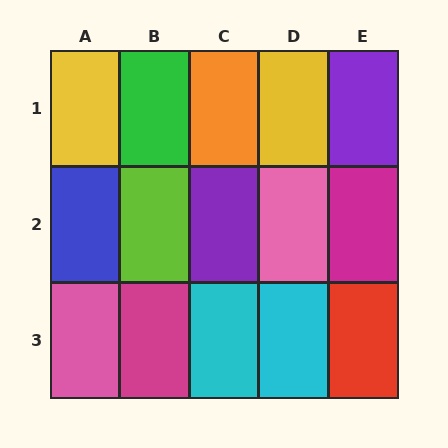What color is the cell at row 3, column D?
Cyan.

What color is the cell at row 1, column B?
Green.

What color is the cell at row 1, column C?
Orange.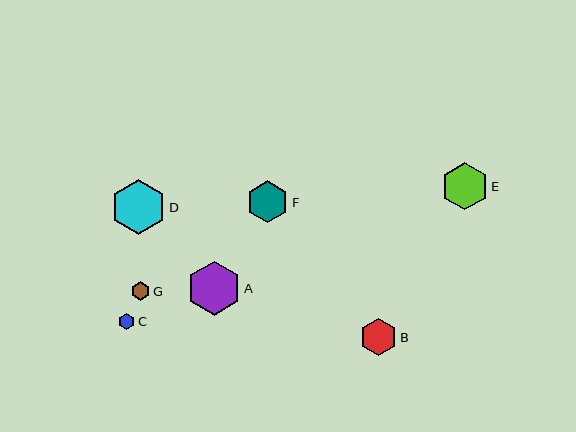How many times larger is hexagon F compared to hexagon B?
Hexagon F is approximately 1.2 times the size of hexagon B.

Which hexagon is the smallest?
Hexagon C is the smallest with a size of approximately 16 pixels.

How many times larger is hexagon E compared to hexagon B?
Hexagon E is approximately 1.3 times the size of hexagon B.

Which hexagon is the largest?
Hexagon D is the largest with a size of approximately 55 pixels.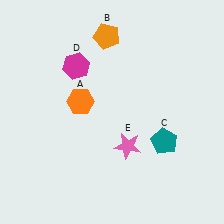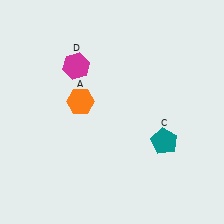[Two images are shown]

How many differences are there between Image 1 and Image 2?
There are 2 differences between the two images.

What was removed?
The pink star (E), the orange pentagon (B) were removed in Image 2.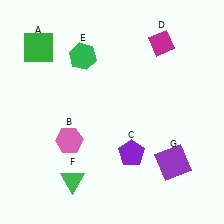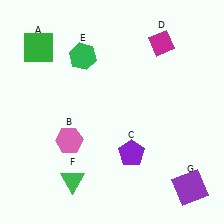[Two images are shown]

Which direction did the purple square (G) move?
The purple square (G) moved down.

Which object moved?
The purple square (G) moved down.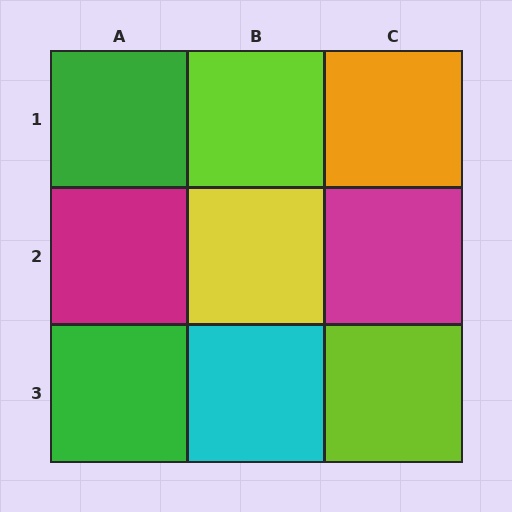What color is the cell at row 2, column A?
Magenta.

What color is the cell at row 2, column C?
Magenta.